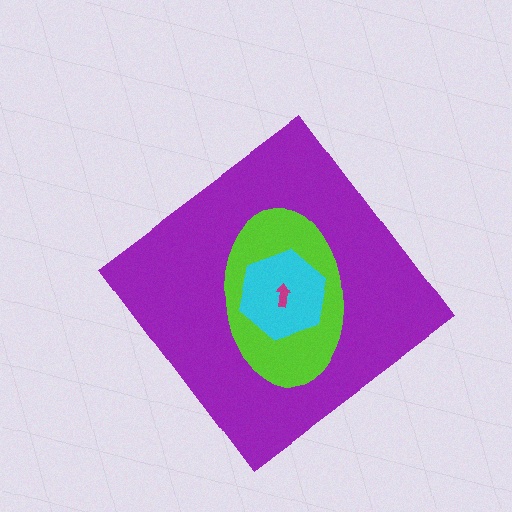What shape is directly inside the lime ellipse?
The cyan hexagon.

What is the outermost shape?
The purple diamond.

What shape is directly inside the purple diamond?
The lime ellipse.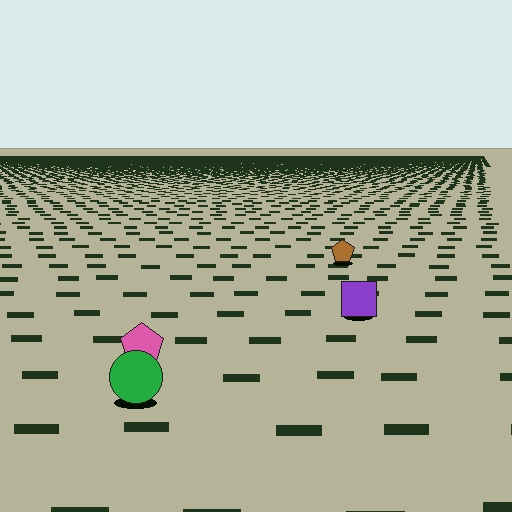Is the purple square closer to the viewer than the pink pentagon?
No. The pink pentagon is closer — you can tell from the texture gradient: the ground texture is coarser near it.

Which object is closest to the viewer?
The green circle is closest. The texture marks near it are larger and more spread out.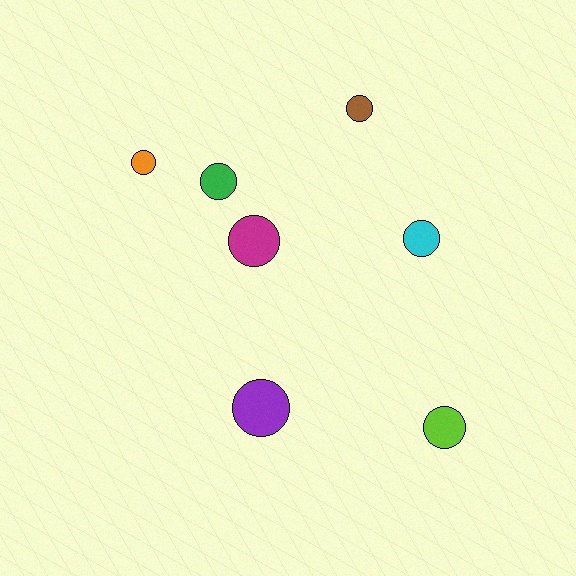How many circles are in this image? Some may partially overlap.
There are 7 circles.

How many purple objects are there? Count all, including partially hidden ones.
There is 1 purple object.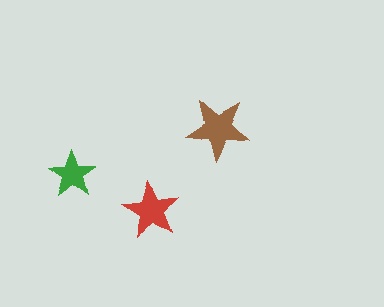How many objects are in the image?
There are 3 objects in the image.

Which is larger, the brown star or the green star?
The brown one.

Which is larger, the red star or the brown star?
The brown one.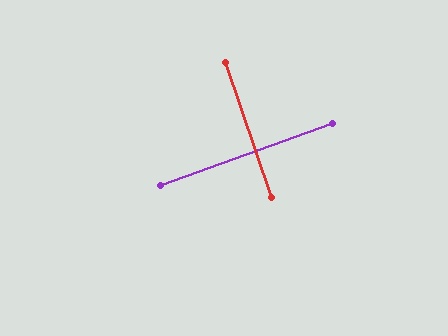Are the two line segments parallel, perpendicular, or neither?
Perpendicular — they meet at approximately 89°.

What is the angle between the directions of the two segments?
Approximately 89 degrees.